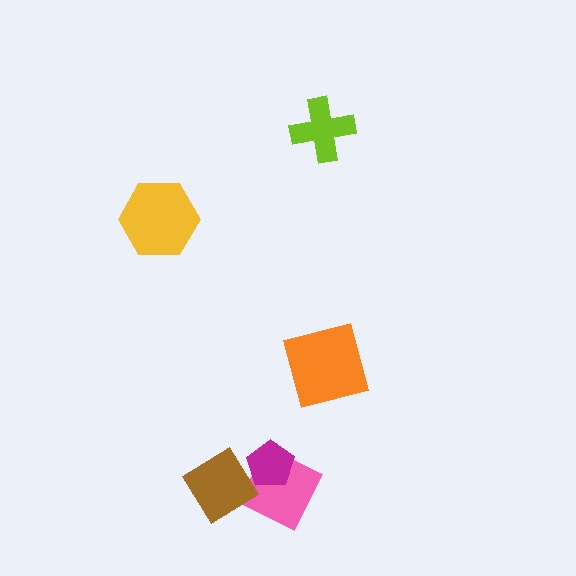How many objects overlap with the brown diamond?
1 object overlaps with the brown diamond.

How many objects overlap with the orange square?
0 objects overlap with the orange square.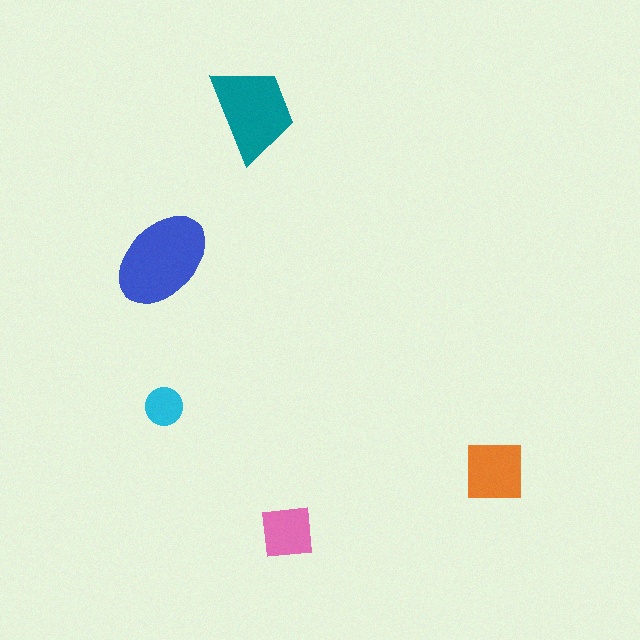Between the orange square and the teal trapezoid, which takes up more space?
The teal trapezoid.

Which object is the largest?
The blue ellipse.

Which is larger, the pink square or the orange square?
The orange square.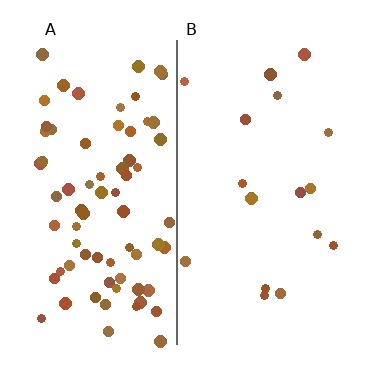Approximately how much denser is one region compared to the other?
Approximately 4.8× — region A over region B.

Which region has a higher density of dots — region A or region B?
A (the left).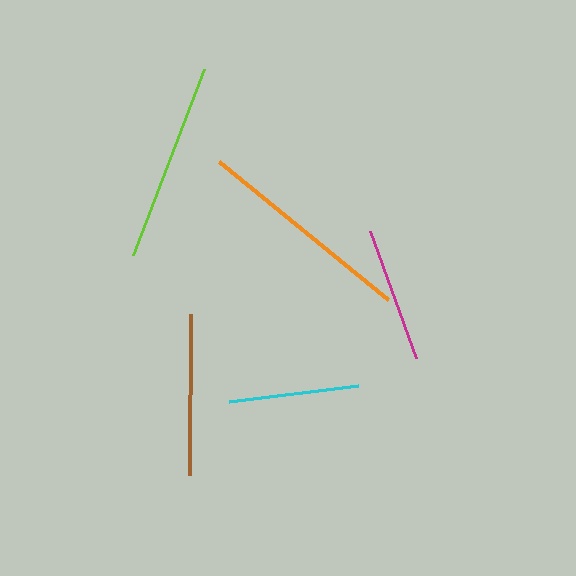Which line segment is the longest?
The orange line is the longest at approximately 218 pixels.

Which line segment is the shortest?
The cyan line is the shortest at approximately 130 pixels.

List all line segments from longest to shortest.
From longest to shortest: orange, lime, brown, magenta, cyan.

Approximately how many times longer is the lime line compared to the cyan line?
The lime line is approximately 1.5 times the length of the cyan line.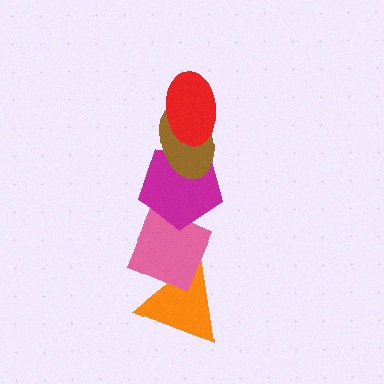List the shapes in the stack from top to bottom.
From top to bottom: the red ellipse, the brown ellipse, the magenta pentagon, the pink diamond, the orange triangle.